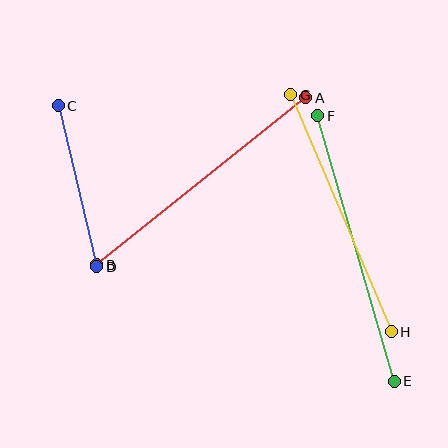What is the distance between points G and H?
The distance is approximately 257 pixels.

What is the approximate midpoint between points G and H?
The midpoint is at approximately (341, 213) pixels.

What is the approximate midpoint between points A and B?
The midpoint is at approximately (201, 181) pixels.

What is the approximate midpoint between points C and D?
The midpoint is at approximately (77, 186) pixels.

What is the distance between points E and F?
The distance is approximately 276 pixels.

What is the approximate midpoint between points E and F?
The midpoint is at approximately (356, 249) pixels.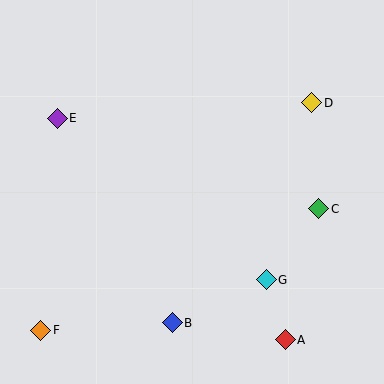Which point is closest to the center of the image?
Point G at (266, 280) is closest to the center.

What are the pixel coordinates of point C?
Point C is at (319, 209).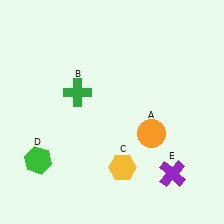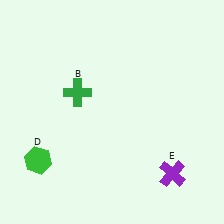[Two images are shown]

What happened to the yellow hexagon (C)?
The yellow hexagon (C) was removed in Image 2. It was in the bottom-right area of Image 1.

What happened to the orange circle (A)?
The orange circle (A) was removed in Image 2. It was in the bottom-right area of Image 1.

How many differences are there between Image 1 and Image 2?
There are 2 differences between the two images.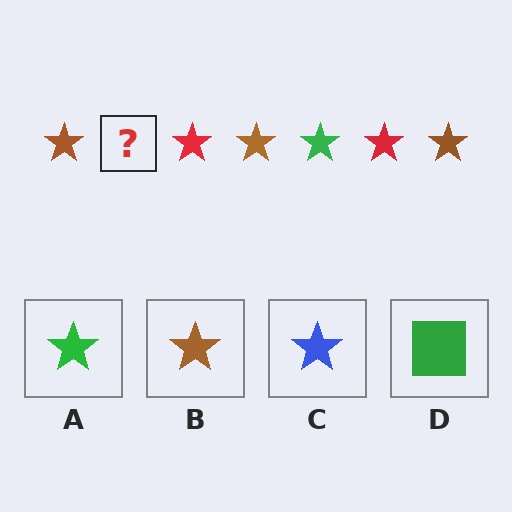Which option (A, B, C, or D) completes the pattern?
A.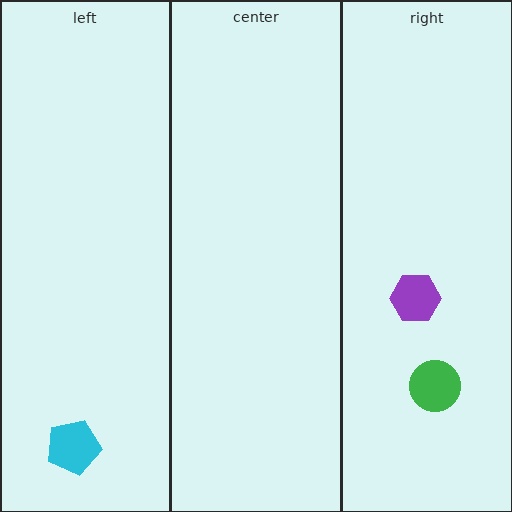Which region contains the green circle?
The right region.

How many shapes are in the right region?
2.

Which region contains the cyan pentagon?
The left region.